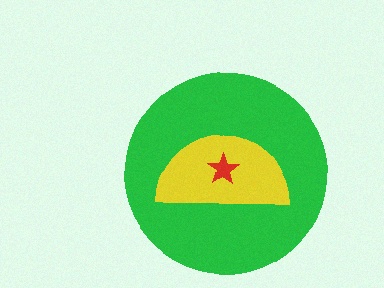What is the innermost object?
The red star.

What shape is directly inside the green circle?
The yellow semicircle.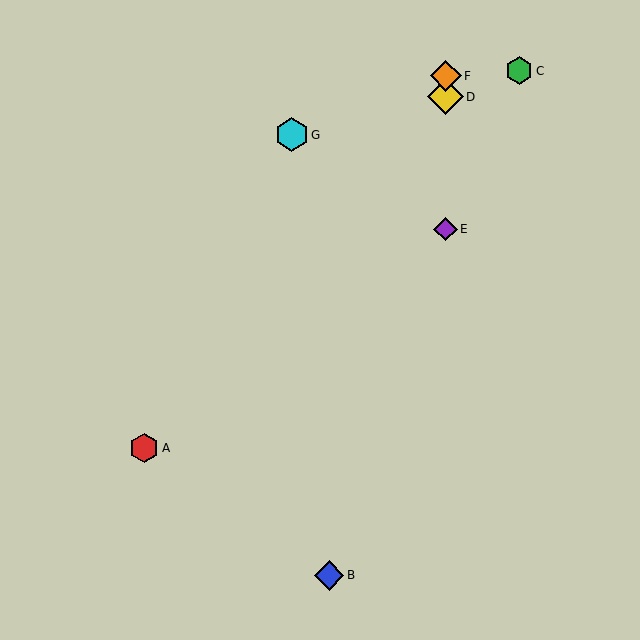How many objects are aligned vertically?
3 objects (D, E, F) are aligned vertically.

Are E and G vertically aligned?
No, E is at x≈446 and G is at x≈292.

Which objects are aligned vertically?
Objects D, E, F are aligned vertically.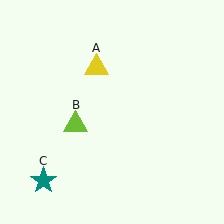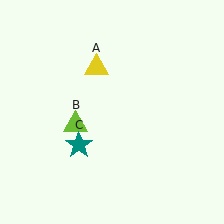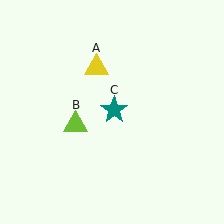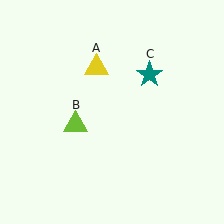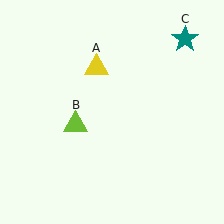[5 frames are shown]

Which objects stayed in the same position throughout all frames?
Yellow triangle (object A) and lime triangle (object B) remained stationary.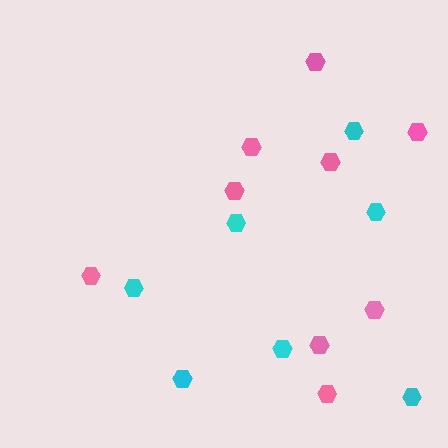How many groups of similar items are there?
There are 2 groups: one group of pink hexagons (9) and one group of cyan hexagons (7).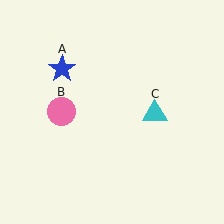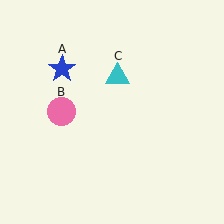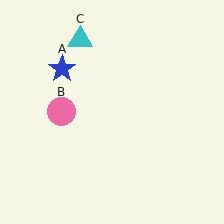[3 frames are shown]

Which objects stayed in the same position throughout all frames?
Blue star (object A) and pink circle (object B) remained stationary.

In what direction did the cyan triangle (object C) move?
The cyan triangle (object C) moved up and to the left.